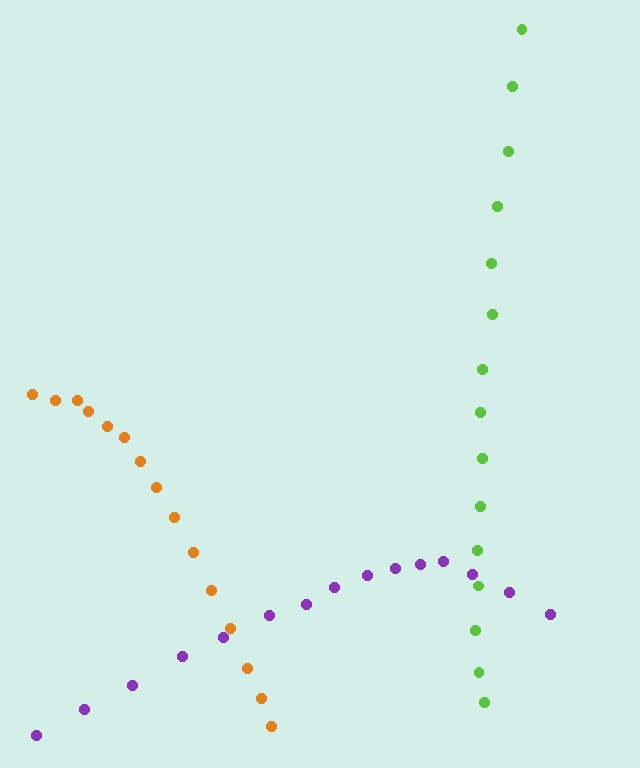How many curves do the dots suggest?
There are 3 distinct paths.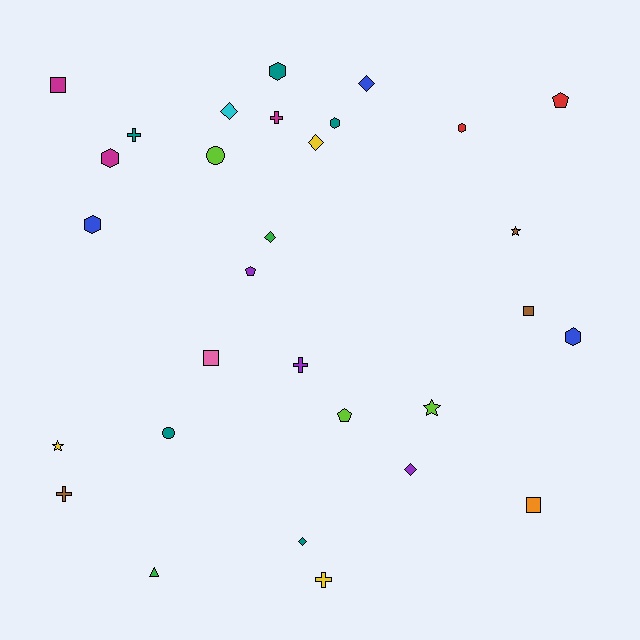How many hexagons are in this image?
There are 6 hexagons.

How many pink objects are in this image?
There is 1 pink object.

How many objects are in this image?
There are 30 objects.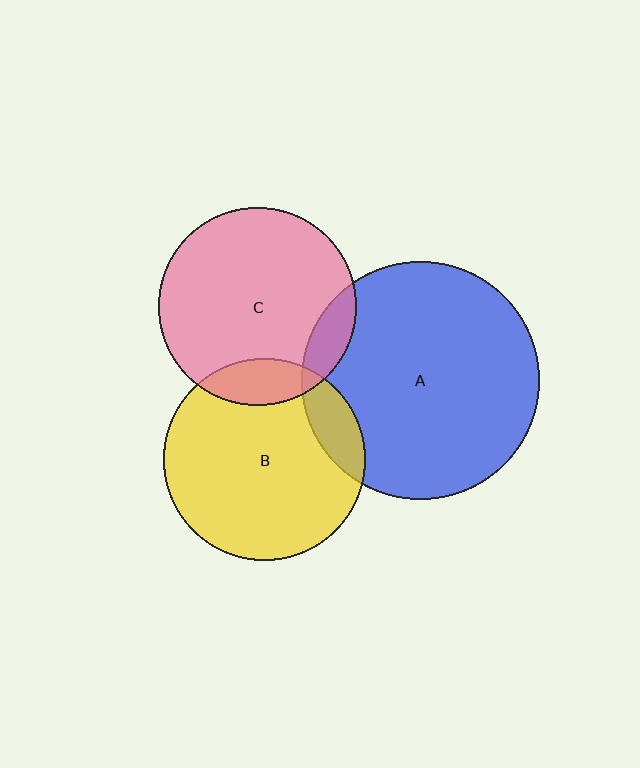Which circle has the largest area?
Circle A (blue).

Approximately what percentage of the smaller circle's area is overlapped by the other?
Approximately 10%.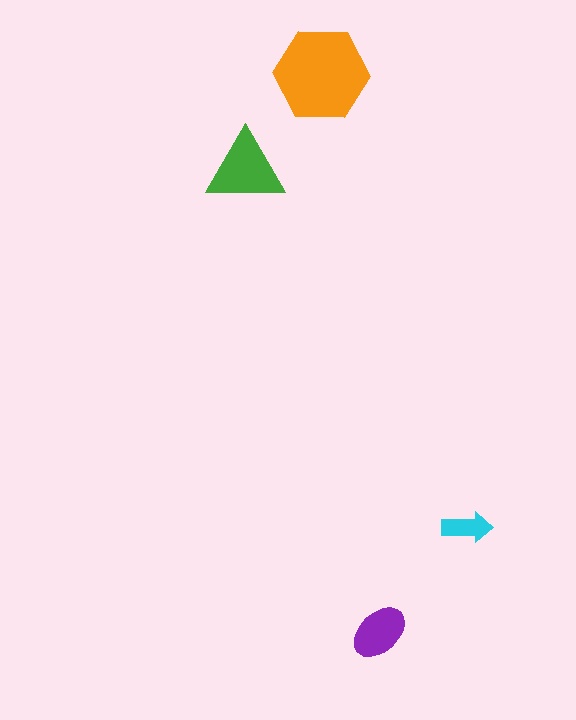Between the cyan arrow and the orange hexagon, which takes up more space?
The orange hexagon.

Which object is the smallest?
The cyan arrow.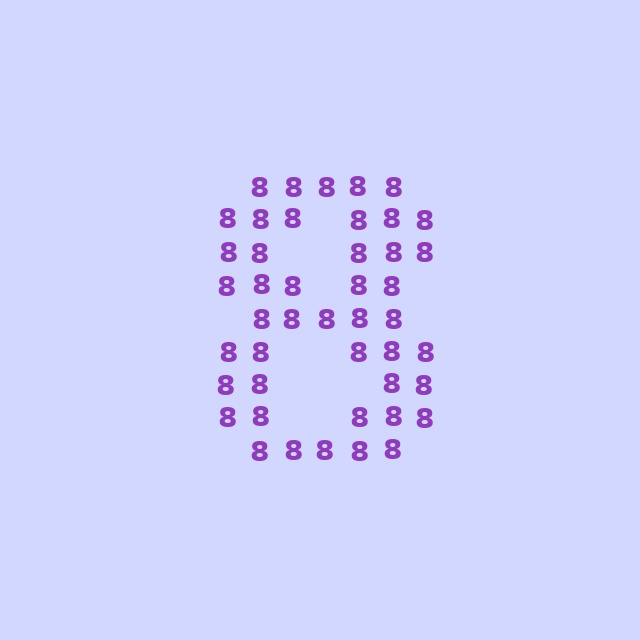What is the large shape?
The large shape is the digit 8.